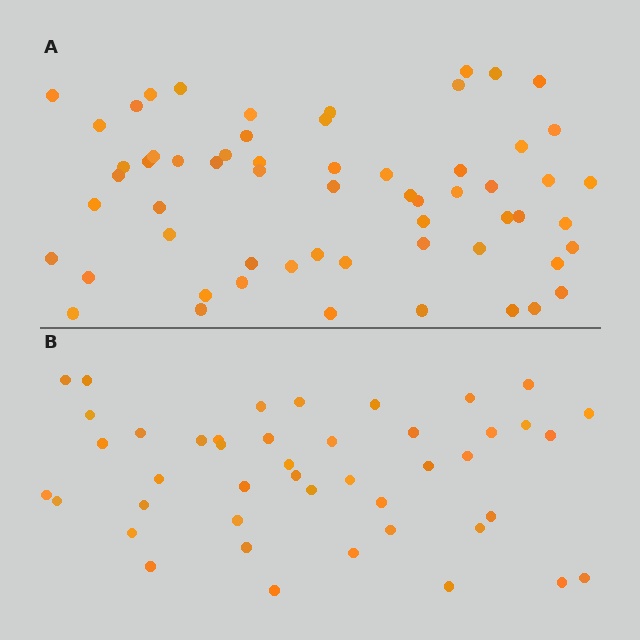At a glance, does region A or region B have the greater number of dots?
Region A (the top region) has more dots.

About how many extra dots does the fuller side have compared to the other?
Region A has approximately 15 more dots than region B.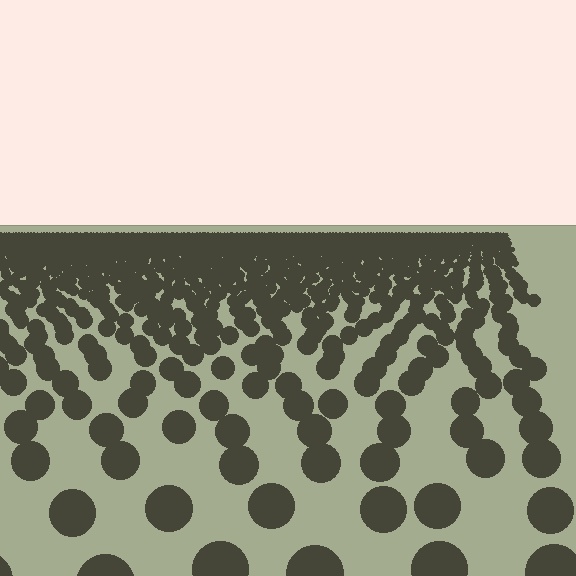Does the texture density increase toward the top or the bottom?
Density increases toward the top.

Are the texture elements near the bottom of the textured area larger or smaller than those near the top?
Larger. Near the bottom, elements are closer to the viewer and appear at a bigger on-screen size.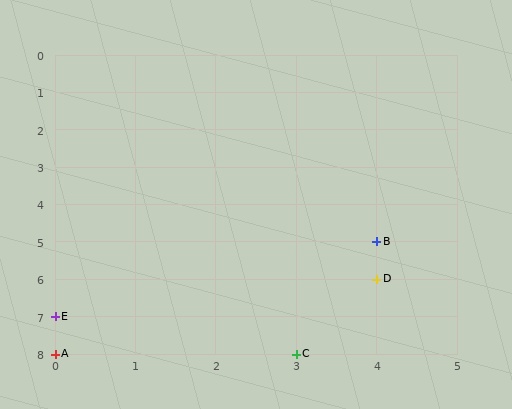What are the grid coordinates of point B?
Point B is at grid coordinates (4, 5).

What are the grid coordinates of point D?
Point D is at grid coordinates (4, 6).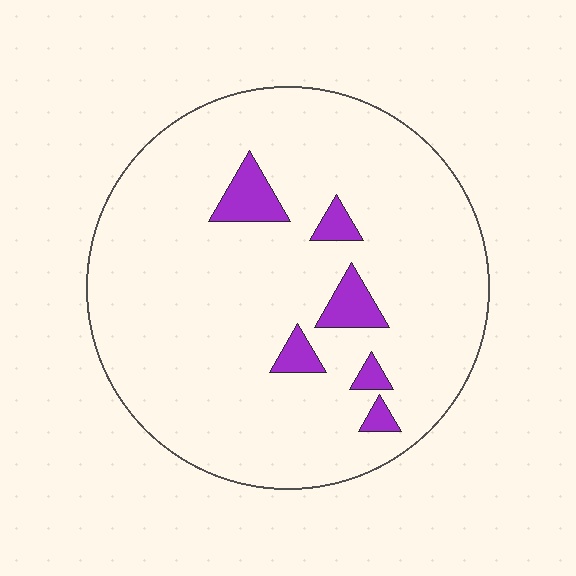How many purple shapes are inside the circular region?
6.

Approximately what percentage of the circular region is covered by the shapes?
Approximately 10%.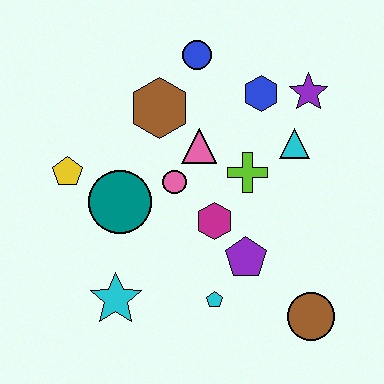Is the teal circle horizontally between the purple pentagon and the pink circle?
No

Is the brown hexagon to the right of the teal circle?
Yes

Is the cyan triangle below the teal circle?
No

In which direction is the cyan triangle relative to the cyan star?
The cyan triangle is to the right of the cyan star.